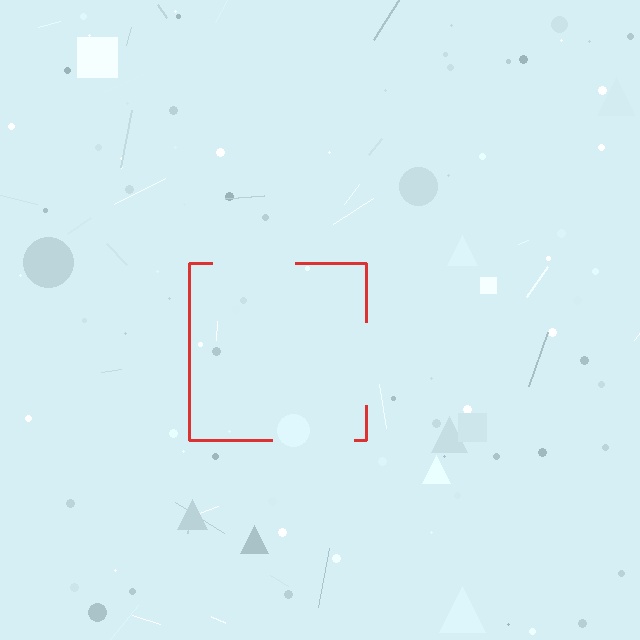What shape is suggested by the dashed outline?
The dashed outline suggests a square.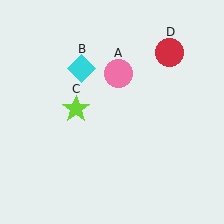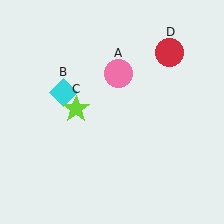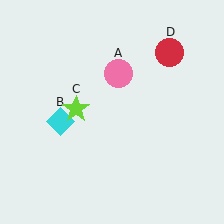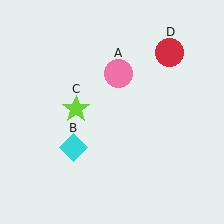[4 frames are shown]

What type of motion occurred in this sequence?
The cyan diamond (object B) rotated counterclockwise around the center of the scene.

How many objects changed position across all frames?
1 object changed position: cyan diamond (object B).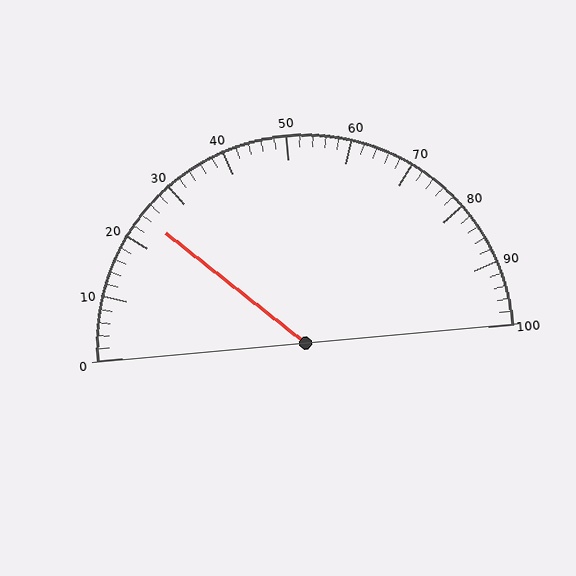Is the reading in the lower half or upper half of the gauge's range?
The reading is in the lower half of the range (0 to 100).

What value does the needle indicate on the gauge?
The needle indicates approximately 24.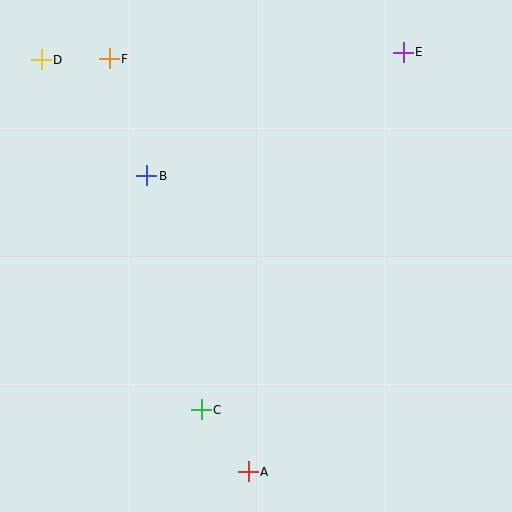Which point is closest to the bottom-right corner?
Point A is closest to the bottom-right corner.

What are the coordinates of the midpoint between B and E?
The midpoint between B and E is at (275, 114).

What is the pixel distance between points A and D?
The distance between A and D is 461 pixels.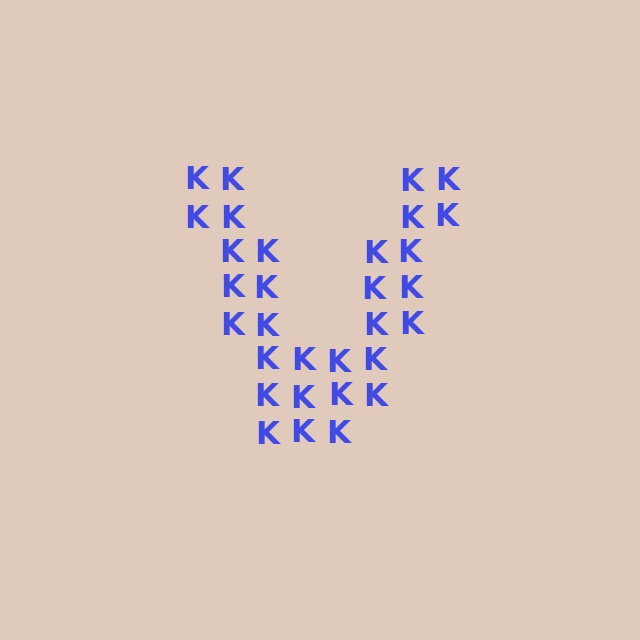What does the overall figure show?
The overall figure shows the letter V.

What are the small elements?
The small elements are letter K's.